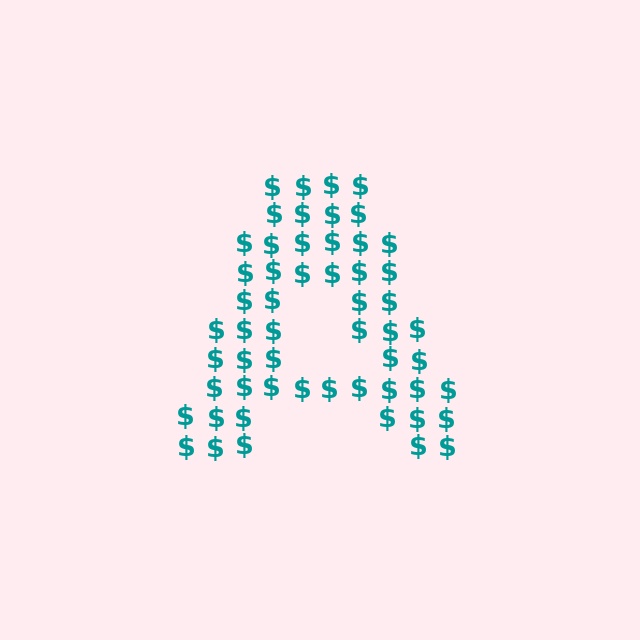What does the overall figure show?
The overall figure shows the letter A.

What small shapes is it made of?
It is made of small dollar signs.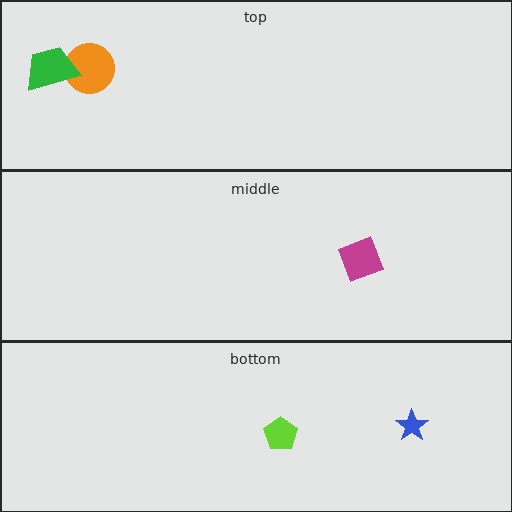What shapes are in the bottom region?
The lime pentagon, the blue star.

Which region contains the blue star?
The bottom region.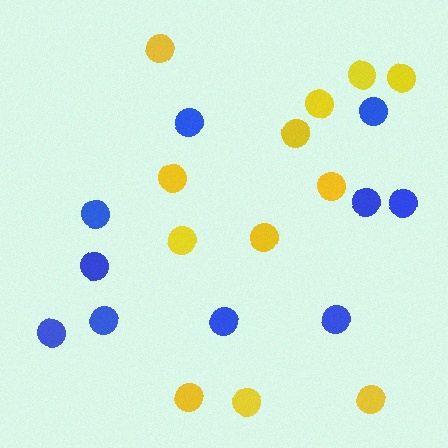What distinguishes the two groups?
There are 2 groups: one group of blue circles (10) and one group of yellow circles (12).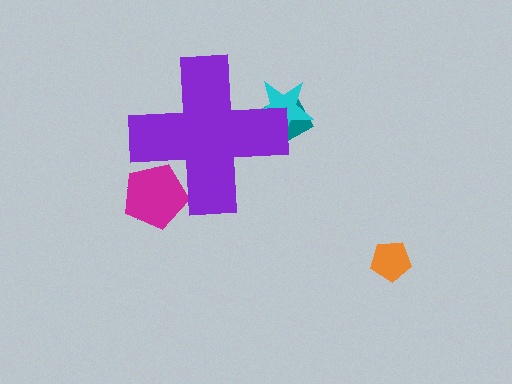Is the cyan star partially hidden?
Yes, the cyan star is partially hidden behind the purple cross.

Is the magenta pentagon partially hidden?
Yes, the magenta pentagon is partially hidden behind the purple cross.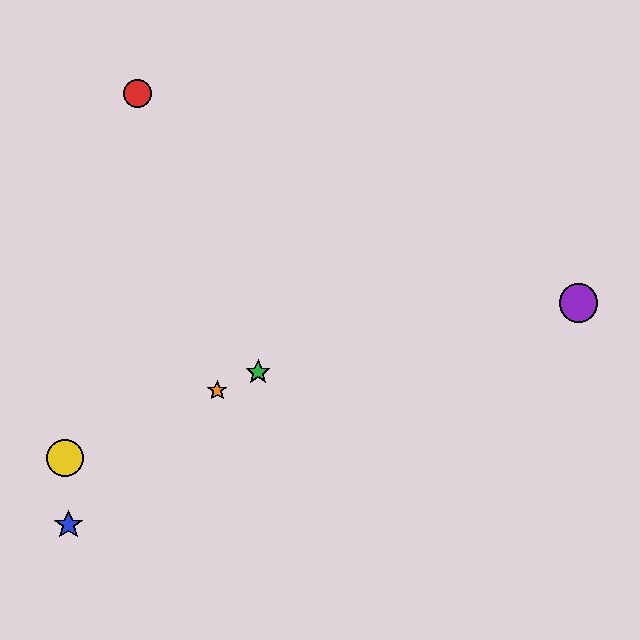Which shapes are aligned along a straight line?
The green star, the yellow circle, the orange star are aligned along a straight line.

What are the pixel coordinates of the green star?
The green star is at (258, 372).